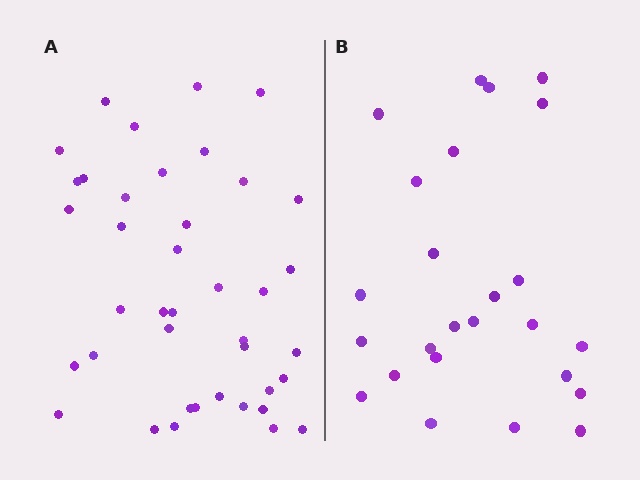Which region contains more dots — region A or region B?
Region A (the left region) has more dots.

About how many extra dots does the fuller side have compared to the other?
Region A has approximately 15 more dots than region B.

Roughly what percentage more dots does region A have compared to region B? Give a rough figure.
About 60% more.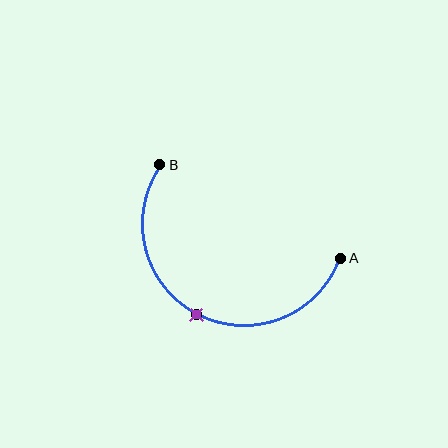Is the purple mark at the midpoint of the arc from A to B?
Yes. The purple mark lies on the arc at equal arc-length from both A and B — it is the arc midpoint.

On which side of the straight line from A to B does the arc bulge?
The arc bulges below the straight line connecting A and B.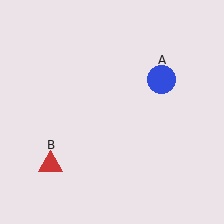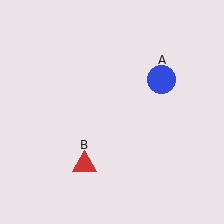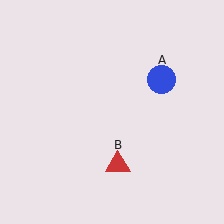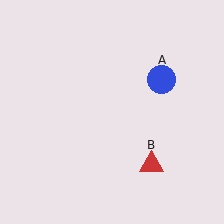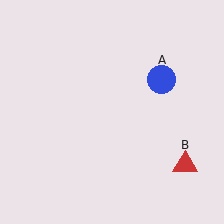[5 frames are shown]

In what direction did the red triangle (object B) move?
The red triangle (object B) moved right.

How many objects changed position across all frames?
1 object changed position: red triangle (object B).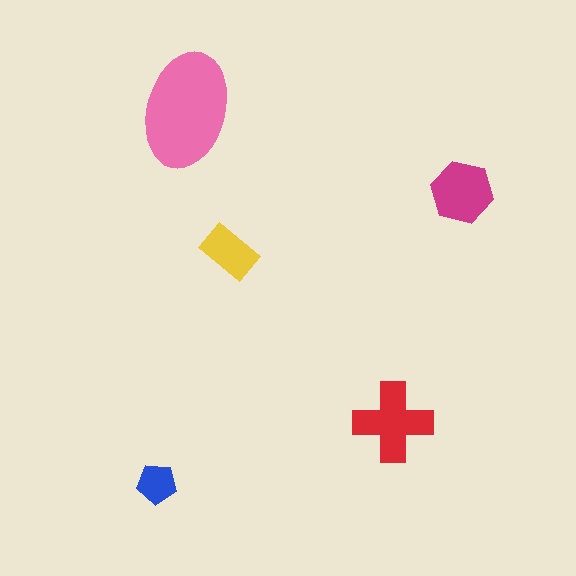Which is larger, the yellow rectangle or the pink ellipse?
The pink ellipse.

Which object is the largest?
The pink ellipse.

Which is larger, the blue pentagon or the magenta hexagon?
The magenta hexagon.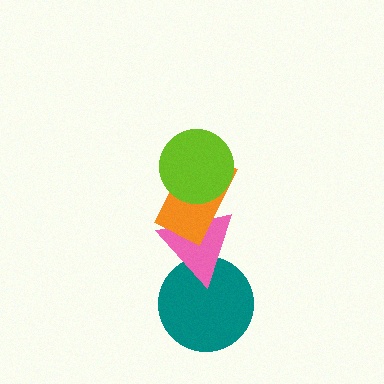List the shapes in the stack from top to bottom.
From top to bottom: the lime circle, the orange rectangle, the pink triangle, the teal circle.